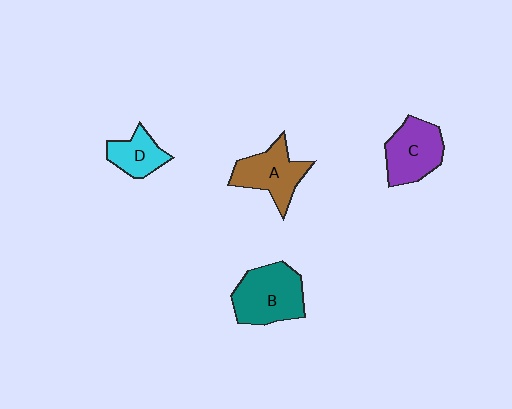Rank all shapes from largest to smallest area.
From largest to smallest: B (teal), A (brown), C (purple), D (cyan).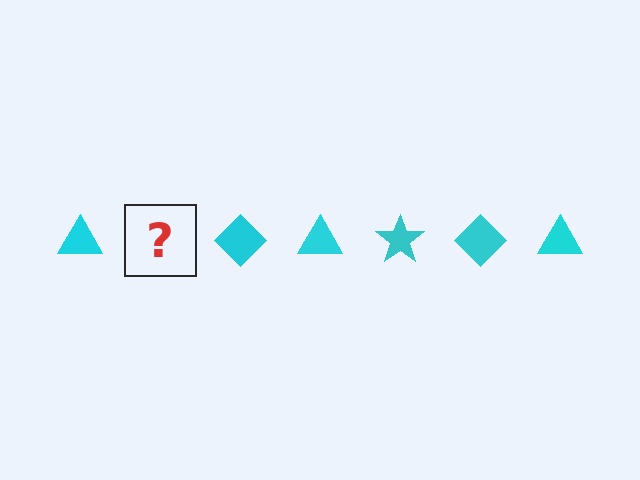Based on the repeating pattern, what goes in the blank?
The blank should be a cyan star.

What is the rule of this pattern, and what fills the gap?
The rule is that the pattern cycles through triangle, star, diamond shapes in cyan. The gap should be filled with a cyan star.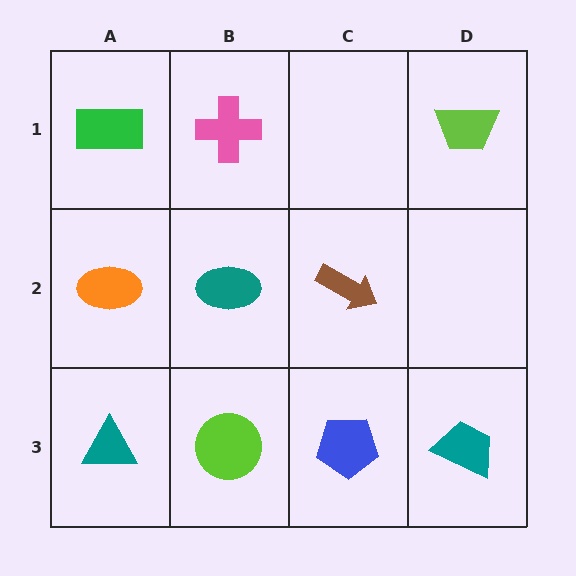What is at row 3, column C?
A blue pentagon.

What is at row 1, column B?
A pink cross.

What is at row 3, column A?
A teal triangle.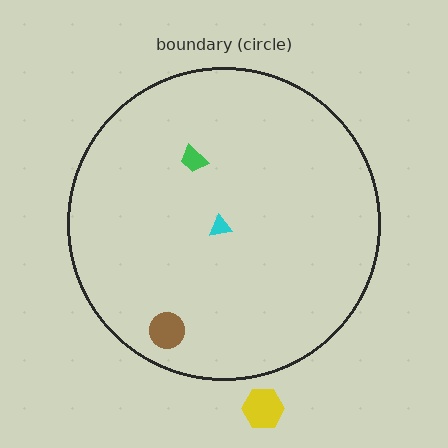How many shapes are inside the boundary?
3 inside, 1 outside.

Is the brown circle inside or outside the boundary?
Inside.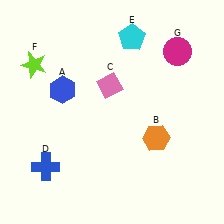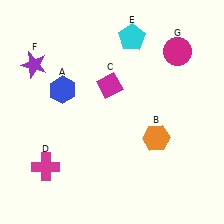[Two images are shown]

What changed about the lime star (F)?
In Image 1, F is lime. In Image 2, it changed to purple.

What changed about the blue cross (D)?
In Image 1, D is blue. In Image 2, it changed to magenta.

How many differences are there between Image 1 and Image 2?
There are 3 differences between the two images.